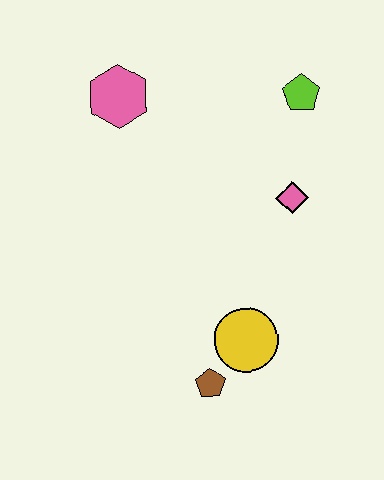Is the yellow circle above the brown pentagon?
Yes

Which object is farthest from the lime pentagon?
The brown pentagon is farthest from the lime pentagon.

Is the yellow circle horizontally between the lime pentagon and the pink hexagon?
Yes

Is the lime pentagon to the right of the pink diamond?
Yes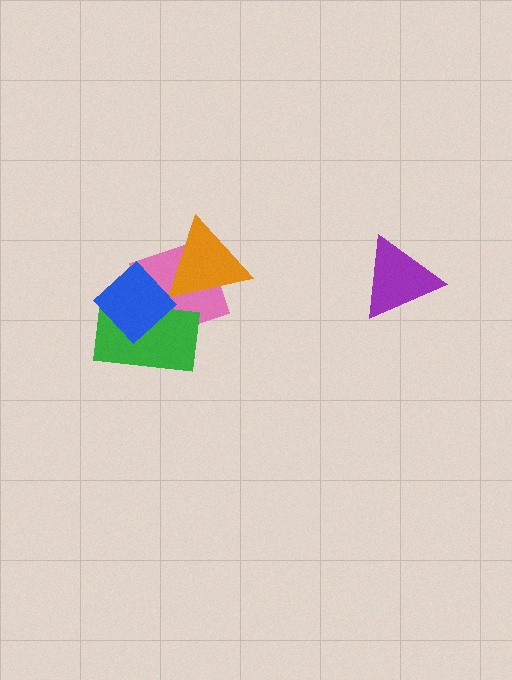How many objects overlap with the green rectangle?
2 objects overlap with the green rectangle.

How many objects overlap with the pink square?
3 objects overlap with the pink square.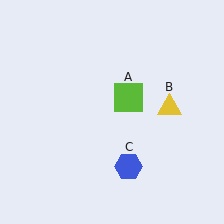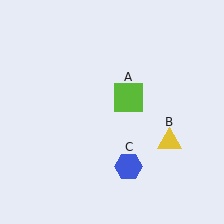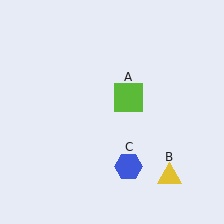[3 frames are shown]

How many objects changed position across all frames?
1 object changed position: yellow triangle (object B).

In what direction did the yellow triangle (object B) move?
The yellow triangle (object B) moved down.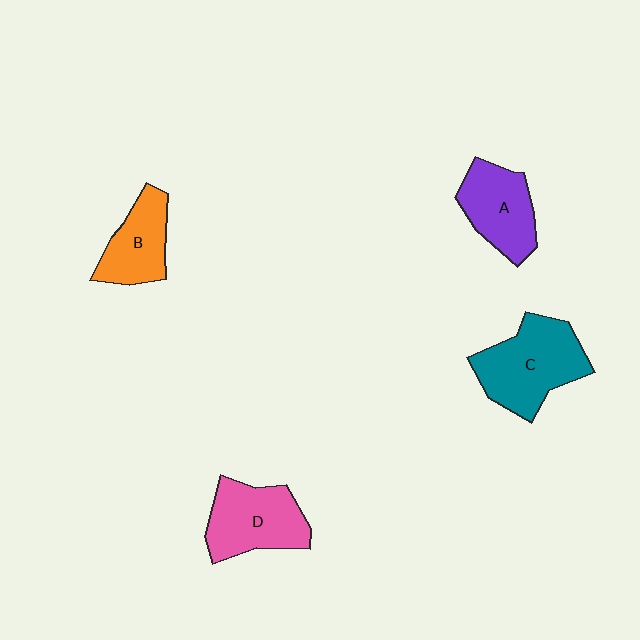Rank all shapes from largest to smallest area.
From largest to smallest: C (teal), D (pink), A (purple), B (orange).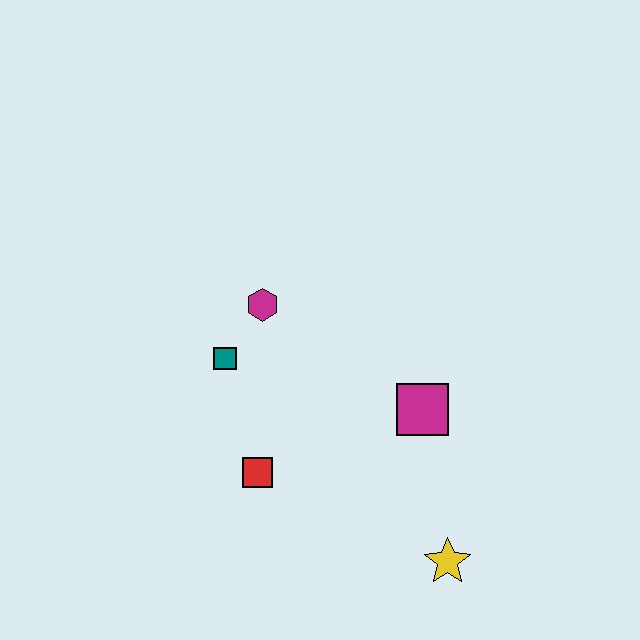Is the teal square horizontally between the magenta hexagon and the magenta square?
No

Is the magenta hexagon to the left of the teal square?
No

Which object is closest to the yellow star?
The magenta square is closest to the yellow star.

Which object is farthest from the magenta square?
The teal square is farthest from the magenta square.